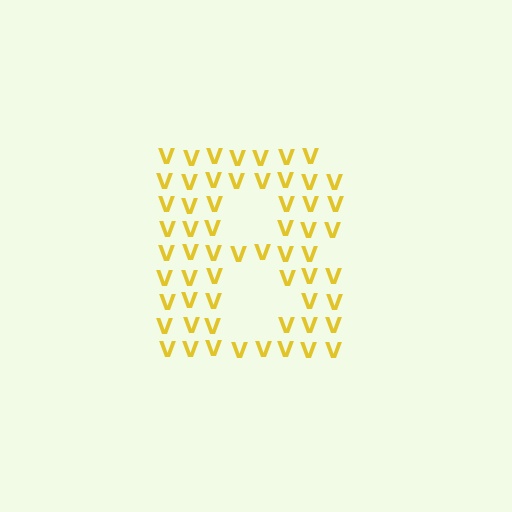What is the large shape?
The large shape is the letter B.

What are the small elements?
The small elements are letter V's.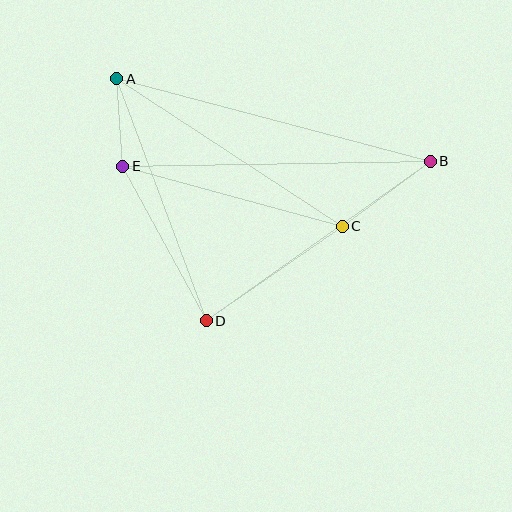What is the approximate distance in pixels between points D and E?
The distance between D and E is approximately 176 pixels.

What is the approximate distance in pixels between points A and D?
The distance between A and D is approximately 258 pixels.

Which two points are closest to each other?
Points A and E are closest to each other.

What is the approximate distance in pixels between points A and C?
The distance between A and C is approximately 270 pixels.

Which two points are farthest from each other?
Points A and B are farthest from each other.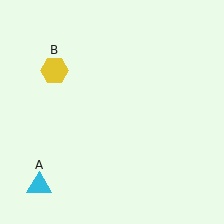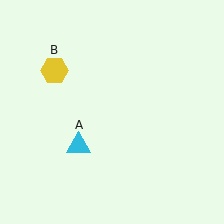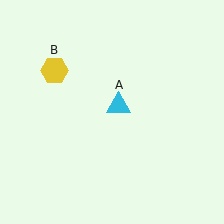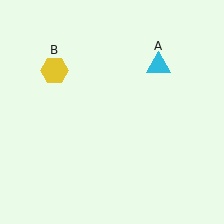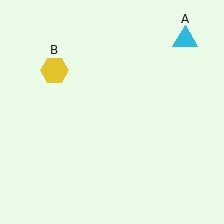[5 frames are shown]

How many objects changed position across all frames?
1 object changed position: cyan triangle (object A).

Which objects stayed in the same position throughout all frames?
Yellow hexagon (object B) remained stationary.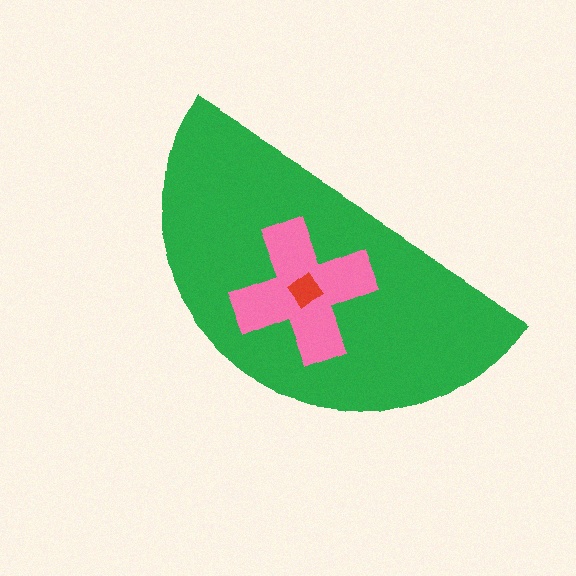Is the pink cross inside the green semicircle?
Yes.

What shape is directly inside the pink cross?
The red diamond.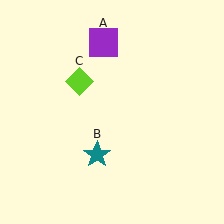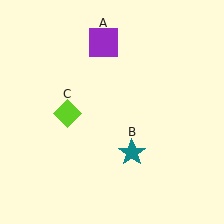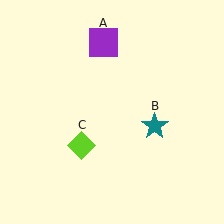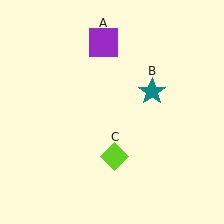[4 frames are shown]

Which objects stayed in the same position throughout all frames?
Purple square (object A) remained stationary.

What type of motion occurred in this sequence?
The teal star (object B), lime diamond (object C) rotated counterclockwise around the center of the scene.